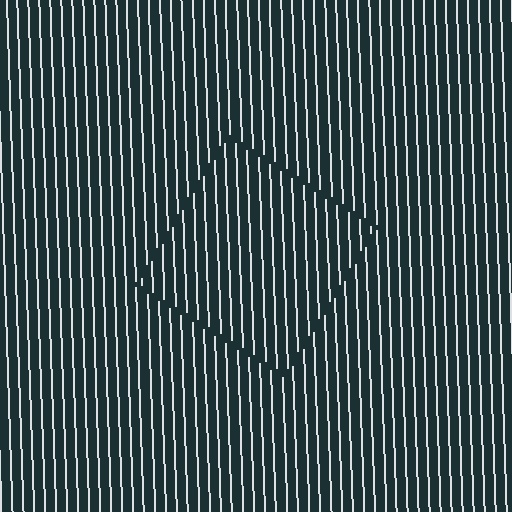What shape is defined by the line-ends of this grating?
An illusory square. The interior of the shape contains the same grating, shifted by half a period — the contour is defined by the phase discontinuity where line-ends from the inner and outer gratings abut.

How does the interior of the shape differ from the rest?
The interior of the shape contains the same grating, shifted by half a period — the contour is defined by the phase discontinuity where line-ends from the inner and outer gratings abut.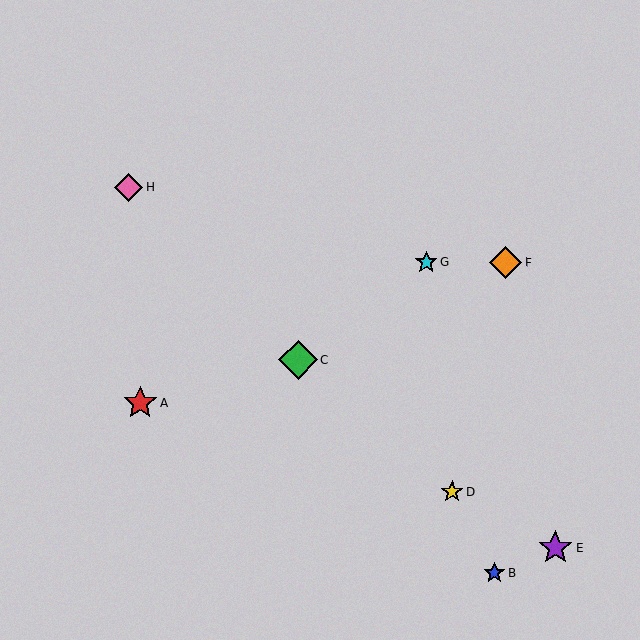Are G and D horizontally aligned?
No, G is at y≈263 and D is at y≈492.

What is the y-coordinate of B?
Object B is at y≈574.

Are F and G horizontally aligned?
Yes, both are at y≈263.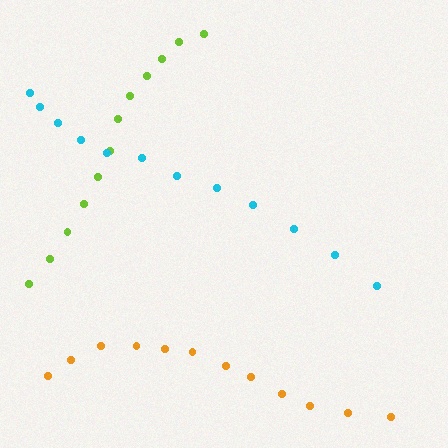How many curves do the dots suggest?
There are 3 distinct paths.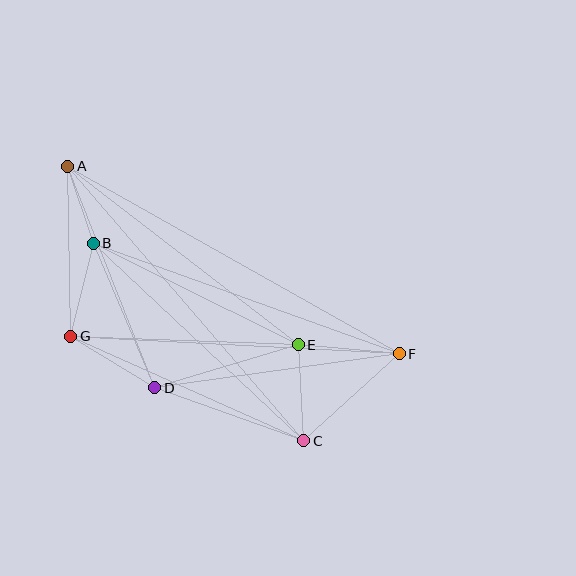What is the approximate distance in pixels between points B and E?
The distance between B and E is approximately 229 pixels.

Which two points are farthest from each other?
Points A and F are farthest from each other.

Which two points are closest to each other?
Points A and B are closest to each other.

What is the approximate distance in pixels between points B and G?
The distance between B and G is approximately 96 pixels.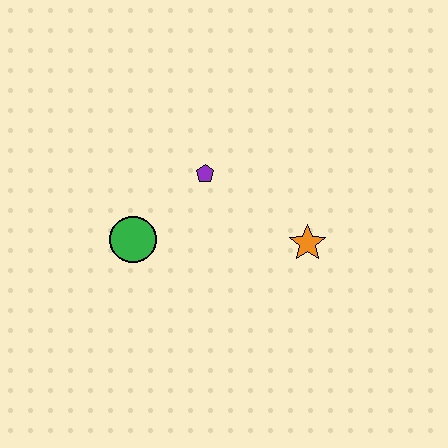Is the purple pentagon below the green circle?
No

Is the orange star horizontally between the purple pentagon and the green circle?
No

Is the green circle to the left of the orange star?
Yes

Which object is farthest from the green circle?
The orange star is farthest from the green circle.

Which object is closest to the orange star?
The purple pentagon is closest to the orange star.